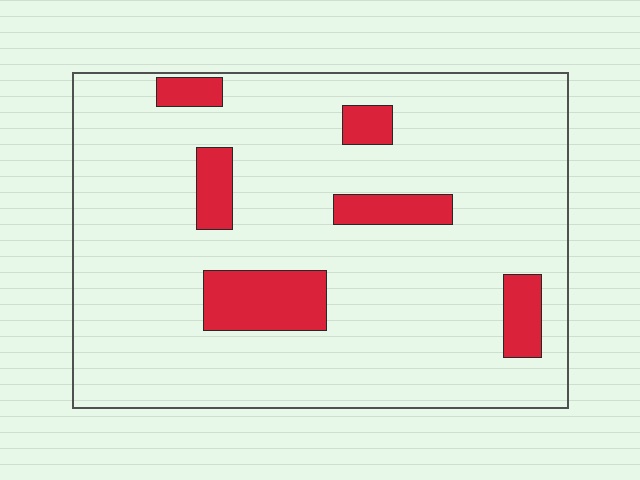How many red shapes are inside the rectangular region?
6.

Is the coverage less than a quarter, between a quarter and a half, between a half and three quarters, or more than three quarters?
Less than a quarter.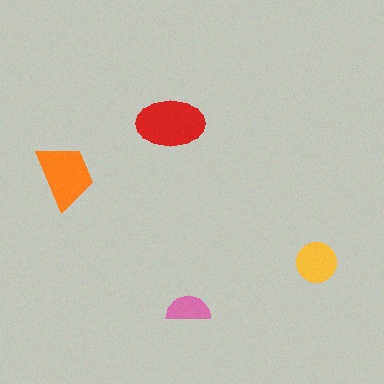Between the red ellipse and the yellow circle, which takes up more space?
The red ellipse.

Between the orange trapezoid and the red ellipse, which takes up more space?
The red ellipse.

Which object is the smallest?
The pink semicircle.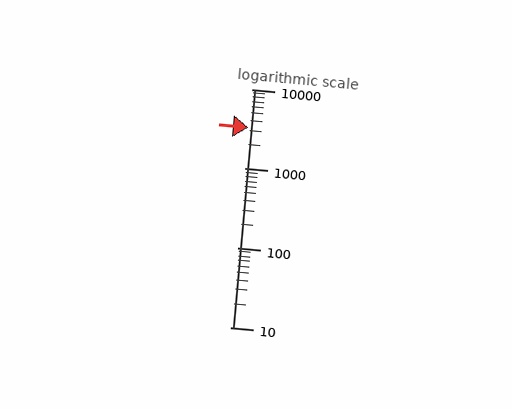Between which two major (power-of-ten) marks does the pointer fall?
The pointer is between 1000 and 10000.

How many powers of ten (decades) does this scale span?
The scale spans 3 decades, from 10 to 10000.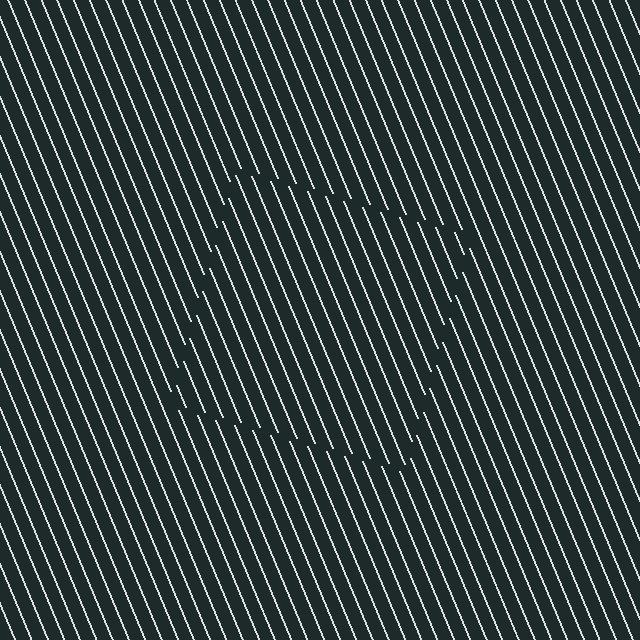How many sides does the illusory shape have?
4 sides — the line-ends trace a square.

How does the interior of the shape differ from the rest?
The interior of the shape contains the same grating, shifted by half a period — the contour is defined by the phase discontinuity where line-ends from the inner and outer gratings abut.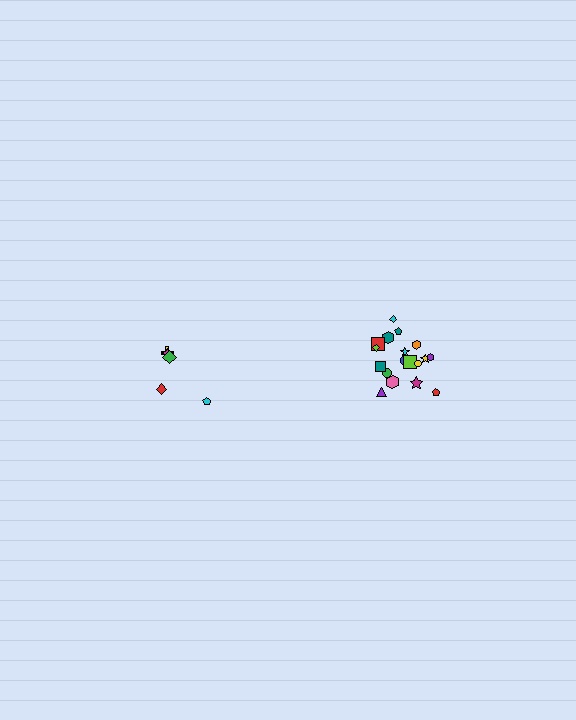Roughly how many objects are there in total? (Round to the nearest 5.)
Roughly 25 objects in total.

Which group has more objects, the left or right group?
The right group.